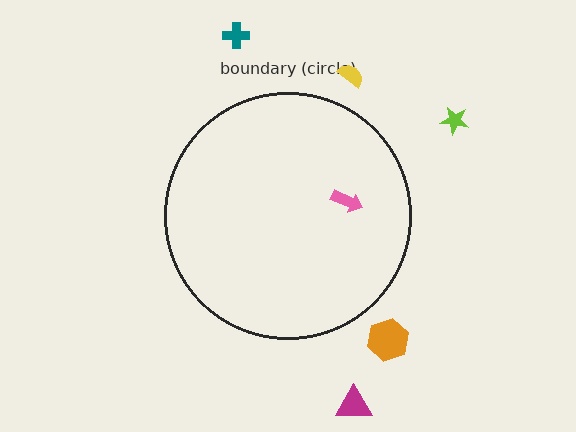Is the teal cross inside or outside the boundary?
Outside.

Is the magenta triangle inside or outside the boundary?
Outside.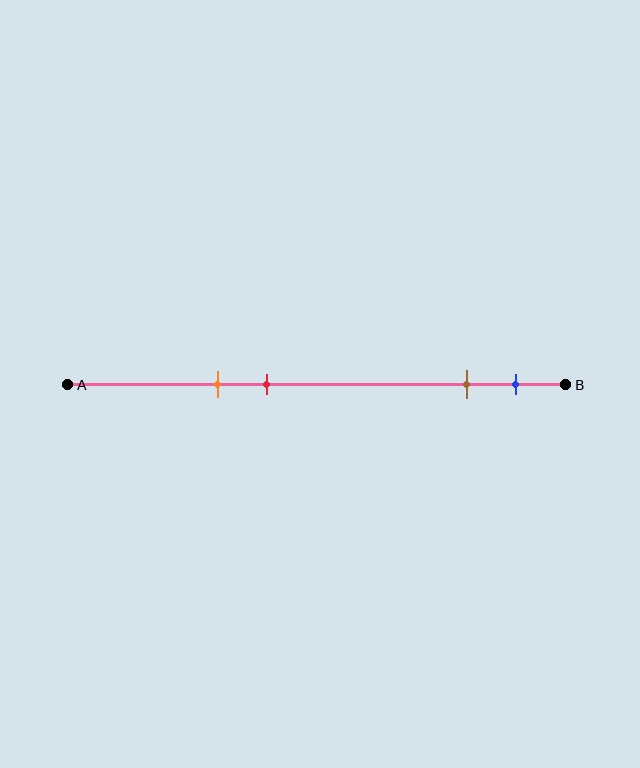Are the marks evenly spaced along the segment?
No, the marks are not evenly spaced.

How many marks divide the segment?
There are 4 marks dividing the segment.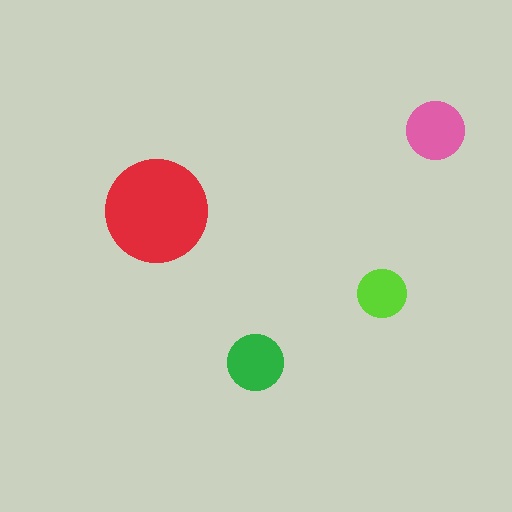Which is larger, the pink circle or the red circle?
The red one.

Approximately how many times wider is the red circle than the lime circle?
About 2 times wider.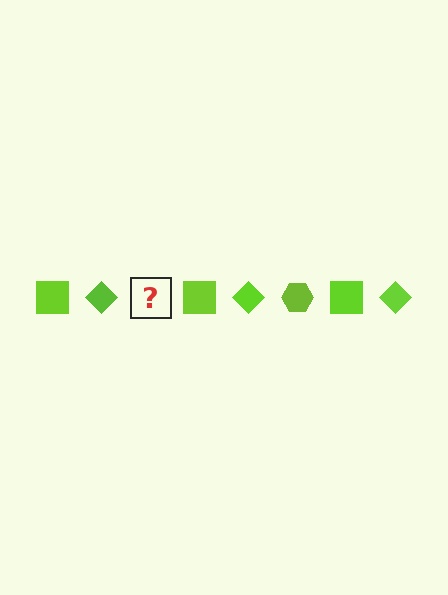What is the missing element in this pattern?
The missing element is a lime hexagon.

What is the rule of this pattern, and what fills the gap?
The rule is that the pattern cycles through square, diamond, hexagon shapes in lime. The gap should be filled with a lime hexagon.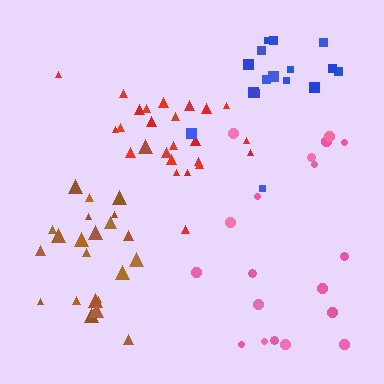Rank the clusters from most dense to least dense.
red, brown, blue, pink.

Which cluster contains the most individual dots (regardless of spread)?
Red (24).